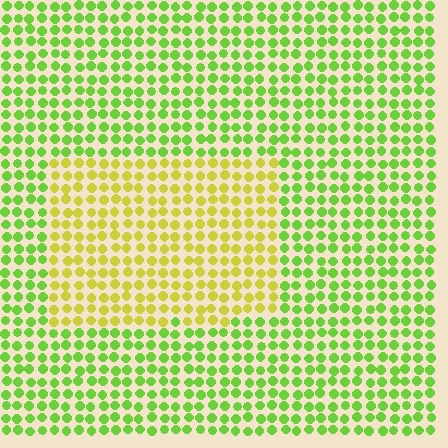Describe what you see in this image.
The image is filled with small lime elements in a uniform arrangement. A rectangle-shaped region is visible where the elements are tinted to a slightly different hue, forming a subtle color boundary.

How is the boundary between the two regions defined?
The boundary is defined purely by a slight shift in hue (about 39 degrees). Spacing, size, and orientation are identical on both sides.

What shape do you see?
I see a rectangle.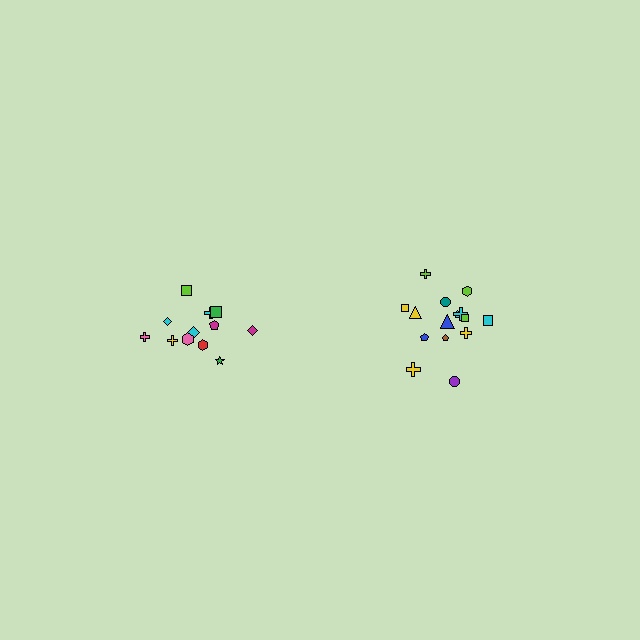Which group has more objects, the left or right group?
The right group.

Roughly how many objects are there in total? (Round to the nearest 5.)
Roughly 25 objects in total.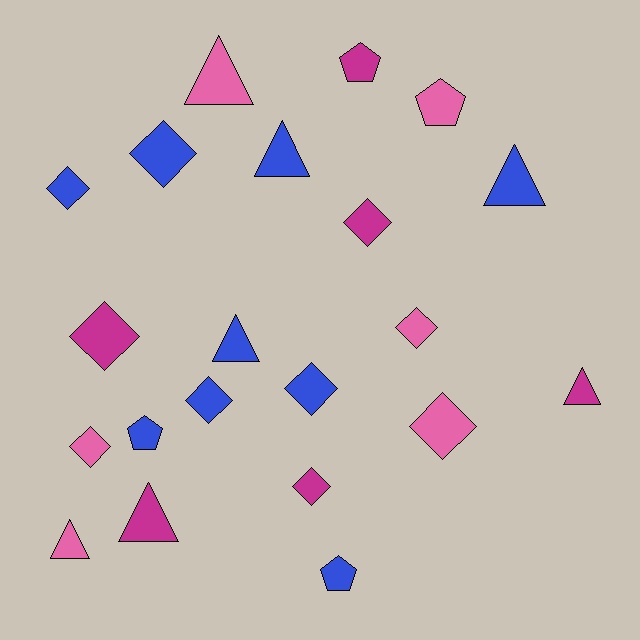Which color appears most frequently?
Blue, with 9 objects.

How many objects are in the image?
There are 21 objects.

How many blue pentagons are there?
There are 2 blue pentagons.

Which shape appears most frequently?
Diamond, with 10 objects.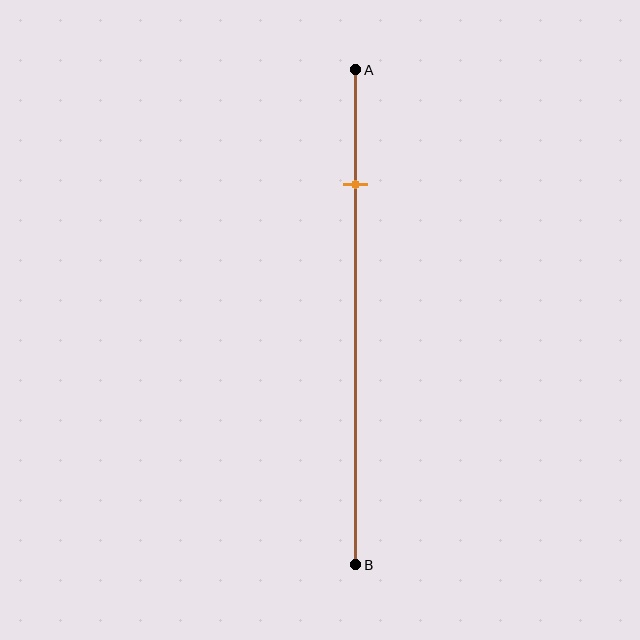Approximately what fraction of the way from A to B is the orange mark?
The orange mark is approximately 25% of the way from A to B.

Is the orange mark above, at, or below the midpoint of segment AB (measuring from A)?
The orange mark is above the midpoint of segment AB.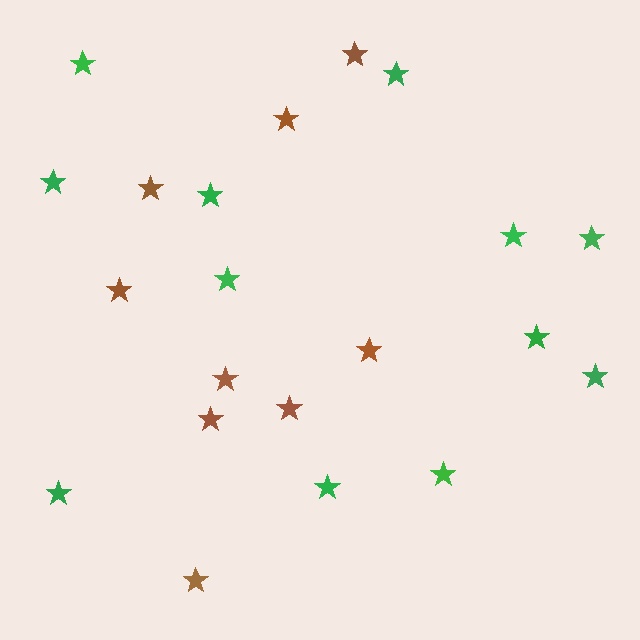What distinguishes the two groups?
There are 2 groups: one group of brown stars (9) and one group of green stars (12).